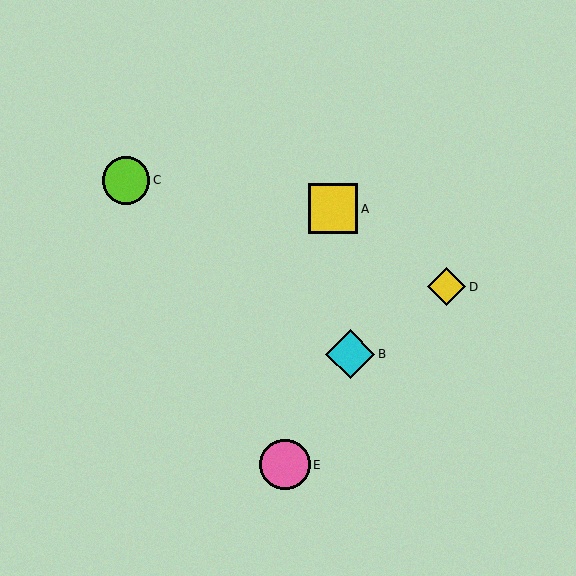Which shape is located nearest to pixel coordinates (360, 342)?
The cyan diamond (labeled B) at (350, 354) is nearest to that location.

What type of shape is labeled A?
Shape A is a yellow square.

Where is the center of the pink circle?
The center of the pink circle is at (285, 465).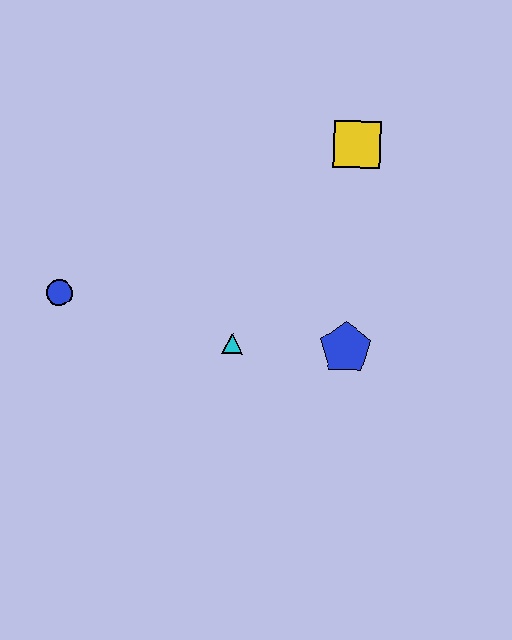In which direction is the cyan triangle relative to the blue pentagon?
The cyan triangle is to the left of the blue pentagon.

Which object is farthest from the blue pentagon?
The blue circle is farthest from the blue pentagon.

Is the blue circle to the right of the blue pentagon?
No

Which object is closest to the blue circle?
The cyan triangle is closest to the blue circle.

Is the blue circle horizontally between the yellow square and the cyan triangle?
No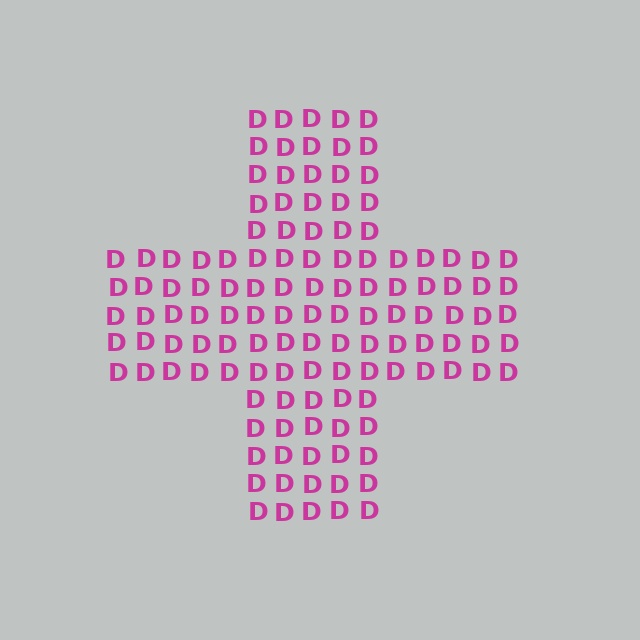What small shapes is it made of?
It is made of small letter D's.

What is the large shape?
The large shape is a cross.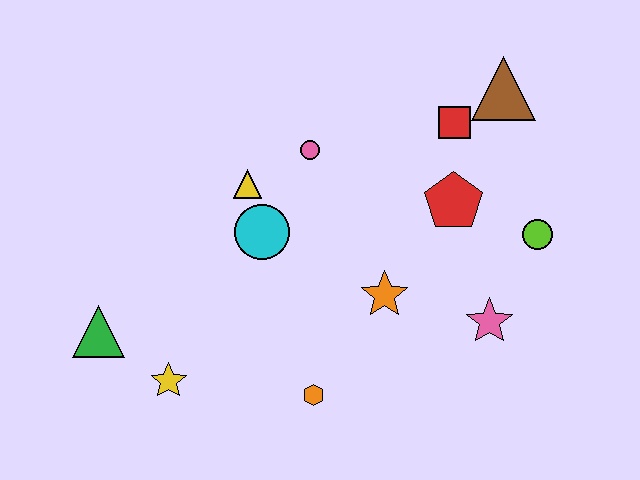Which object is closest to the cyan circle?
The yellow triangle is closest to the cyan circle.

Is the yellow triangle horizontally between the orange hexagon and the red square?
No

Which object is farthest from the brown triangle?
The green triangle is farthest from the brown triangle.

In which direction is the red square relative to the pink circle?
The red square is to the right of the pink circle.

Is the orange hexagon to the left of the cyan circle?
No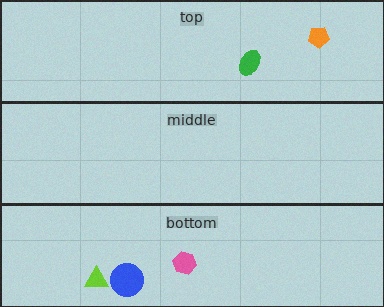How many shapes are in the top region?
2.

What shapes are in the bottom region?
The pink hexagon, the blue circle, the lime triangle.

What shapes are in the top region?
The orange pentagon, the green ellipse.